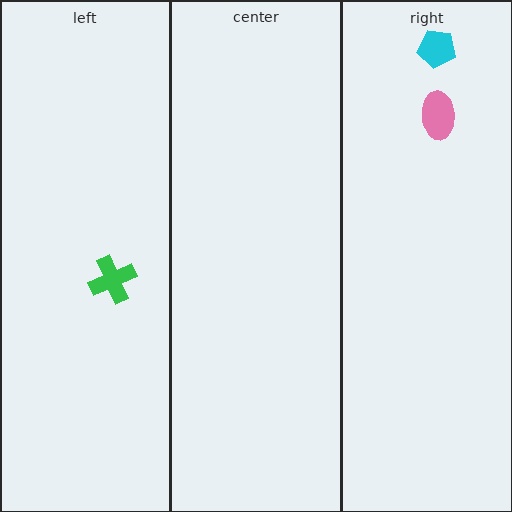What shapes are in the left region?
The green cross.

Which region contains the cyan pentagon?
The right region.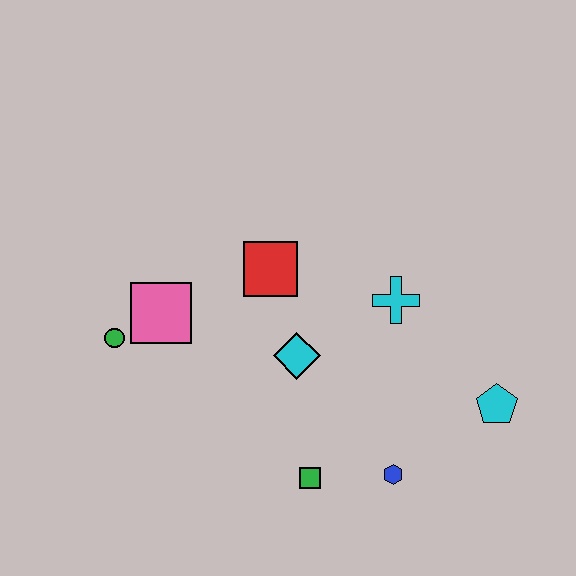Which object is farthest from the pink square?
The cyan pentagon is farthest from the pink square.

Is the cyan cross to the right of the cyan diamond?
Yes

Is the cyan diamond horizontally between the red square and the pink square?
No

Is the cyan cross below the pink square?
No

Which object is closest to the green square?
The blue hexagon is closest to the green square.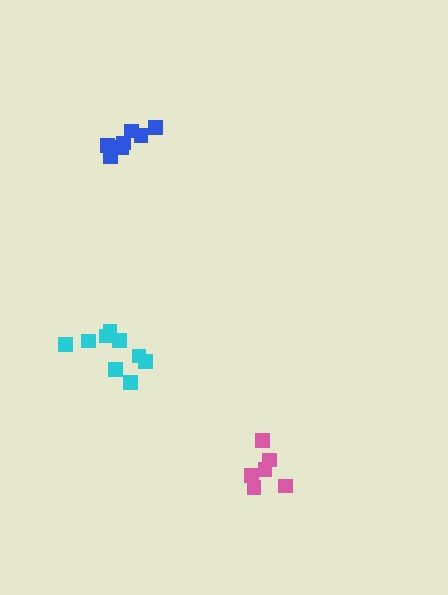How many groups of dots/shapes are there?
There are 3 groups.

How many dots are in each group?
Group 1: 6 dots, Group 2: 8 dots, Group 3: 9 dots (23 total).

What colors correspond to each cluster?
The clusters are colored: pink, blue, cyan.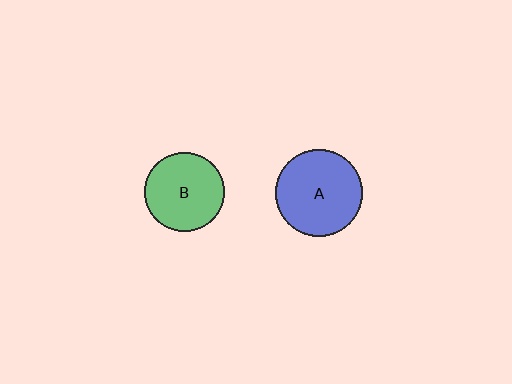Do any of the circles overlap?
No, none of the circles overlap.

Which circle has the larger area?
Circle A (blue).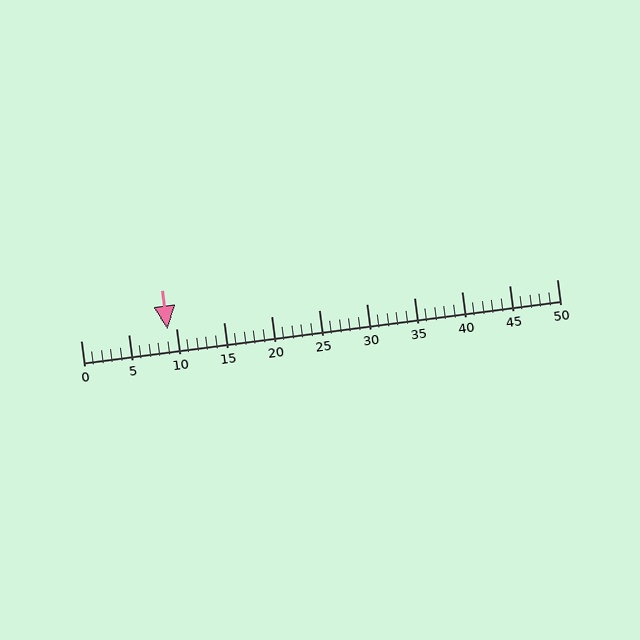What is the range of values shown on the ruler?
The ruler shows values from 0 to 50.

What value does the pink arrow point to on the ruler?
The pink arrow points to approximately 9.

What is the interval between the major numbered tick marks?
The major tick marks are spaced 5 units apart.